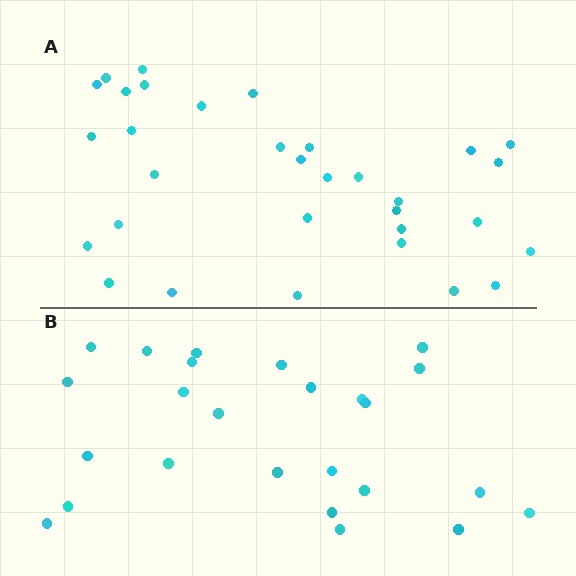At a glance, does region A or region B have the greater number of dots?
Region A (the top region) has more dots.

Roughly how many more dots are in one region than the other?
Region A has roughly 8 or so more dots than region B.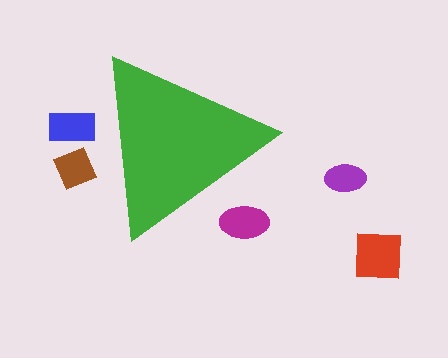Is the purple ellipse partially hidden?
No, the purple ellipse is fully visible.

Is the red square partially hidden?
No, the red square is fully visible.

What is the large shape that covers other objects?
A green triangle.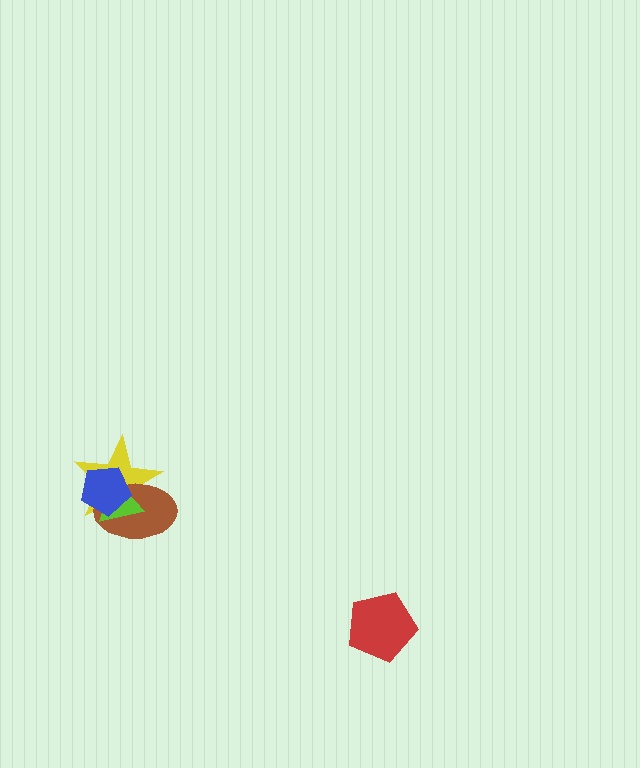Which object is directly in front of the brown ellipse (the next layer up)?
The lime triangle is directly in front of the brown ellipse.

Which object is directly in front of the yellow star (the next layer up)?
The brown ellipse is directly in front of the yellow star.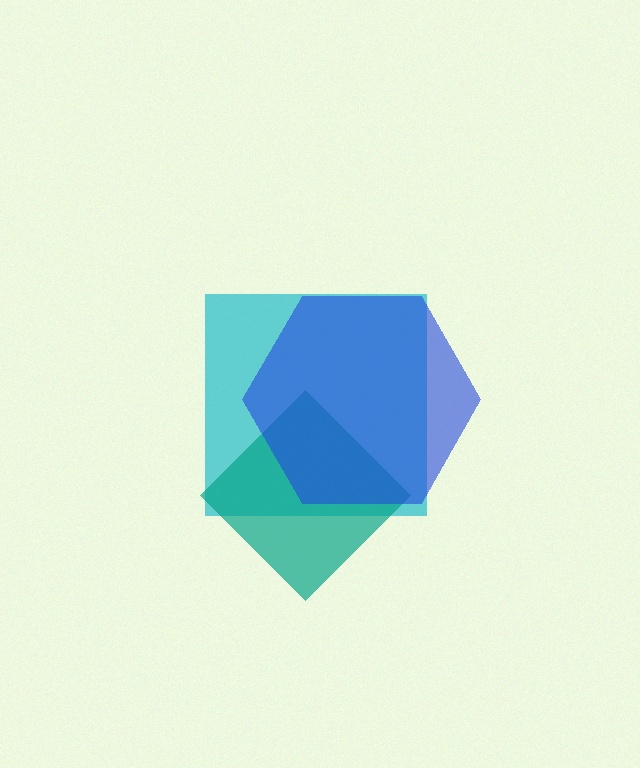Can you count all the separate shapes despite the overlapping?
Yes, there are 3 separate shapes.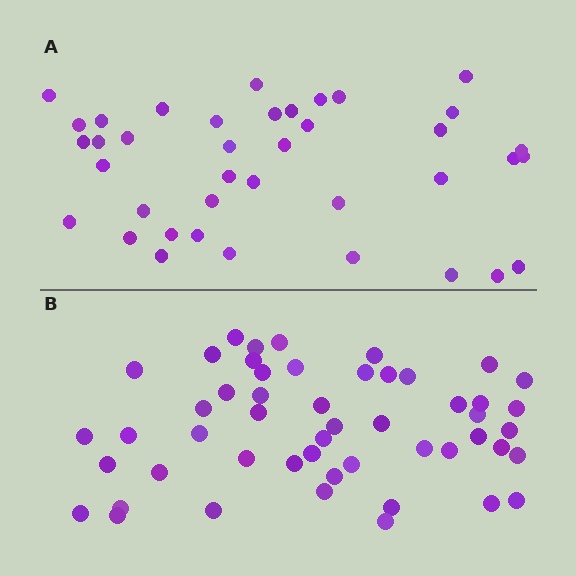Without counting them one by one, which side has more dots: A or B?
Region B (the bottom region) has more dots.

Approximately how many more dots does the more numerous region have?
Region B has roughly 12 or so more dots than region A.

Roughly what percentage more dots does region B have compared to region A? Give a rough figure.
About 30% more.